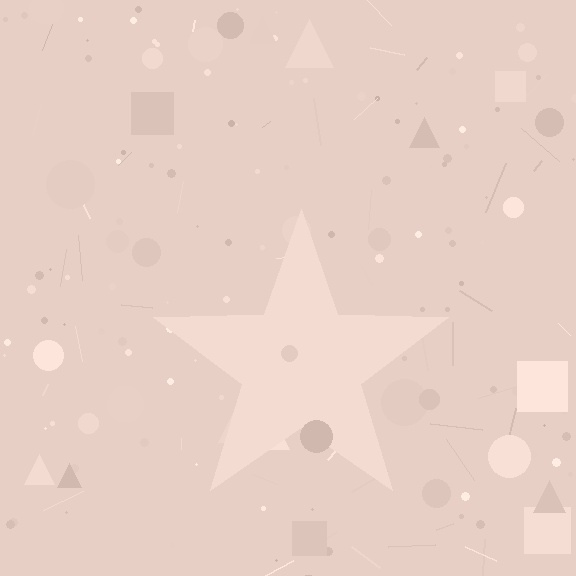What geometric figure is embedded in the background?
A star is embedded in the background.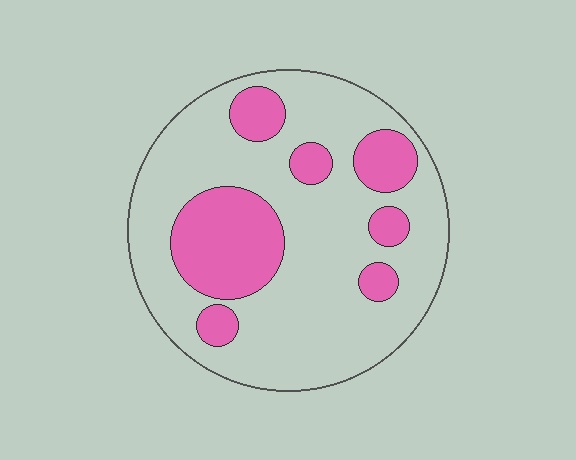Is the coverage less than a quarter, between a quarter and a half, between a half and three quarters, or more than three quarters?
Between a quarter and a half.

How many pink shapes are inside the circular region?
7.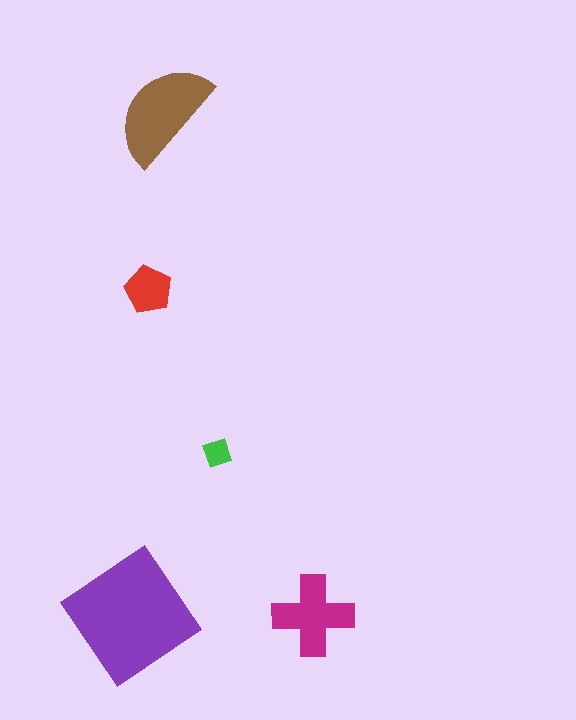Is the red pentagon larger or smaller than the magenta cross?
Smaller.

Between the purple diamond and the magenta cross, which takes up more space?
The purple diamond.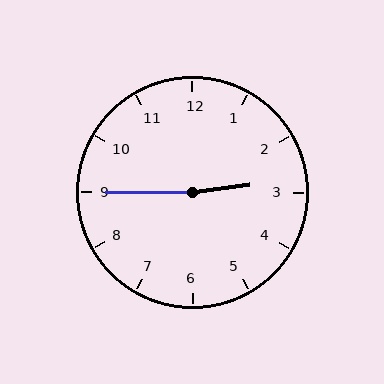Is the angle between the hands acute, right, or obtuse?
It is obtuse.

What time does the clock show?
2:45.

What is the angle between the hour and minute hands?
Approximately 172 degrees.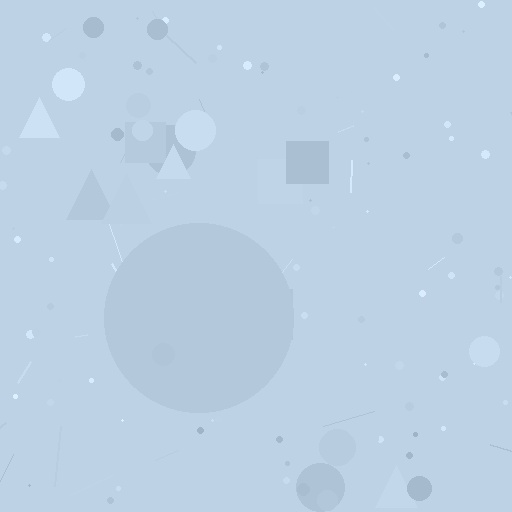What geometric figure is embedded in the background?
A circle is embedded in the background.